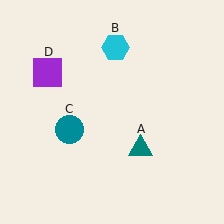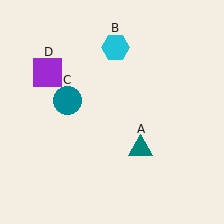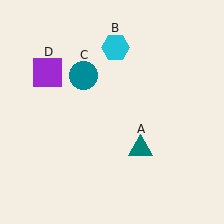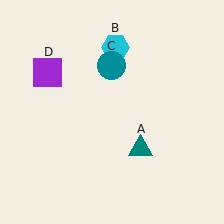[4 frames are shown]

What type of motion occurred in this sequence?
The teal circle (object C) rotated clockwise around the center of the scene.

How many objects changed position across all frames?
1 object changed position: teal circle (object C).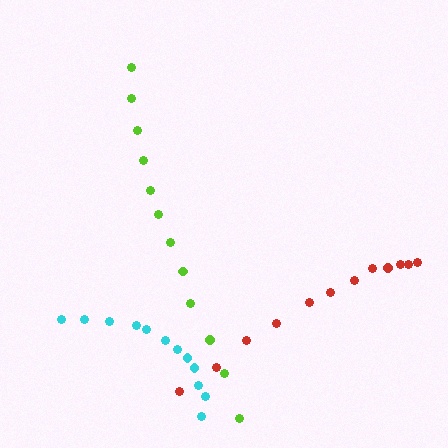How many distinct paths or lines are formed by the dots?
There are 3 distinct paths.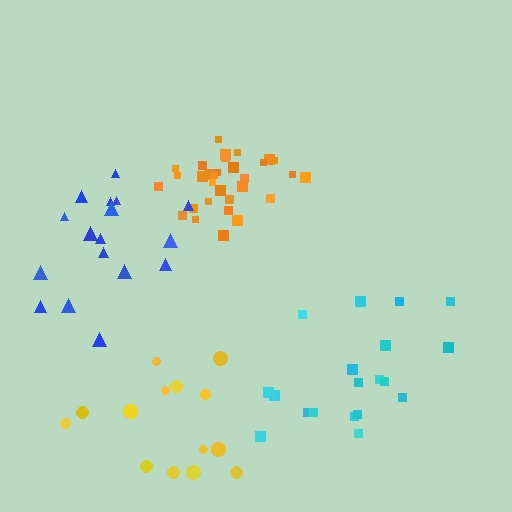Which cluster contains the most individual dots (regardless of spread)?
Orange (32).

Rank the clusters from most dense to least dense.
orange, blue, cyan, yellow.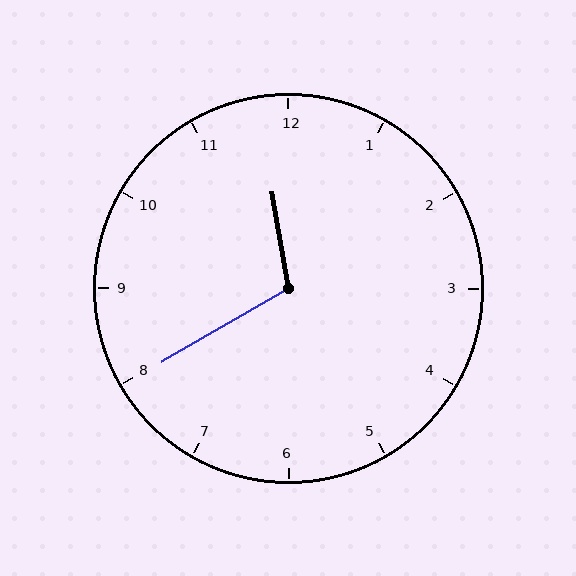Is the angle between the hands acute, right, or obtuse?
It is obtuse.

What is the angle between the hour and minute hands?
Approximately 110 degrees.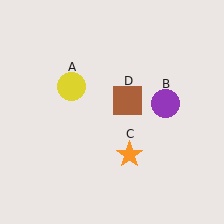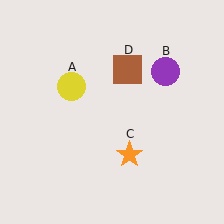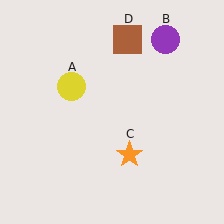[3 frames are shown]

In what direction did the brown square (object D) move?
The brown square (object D) moved up.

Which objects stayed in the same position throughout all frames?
Yellow circle (object A) and orange star (object C) remained stationary.